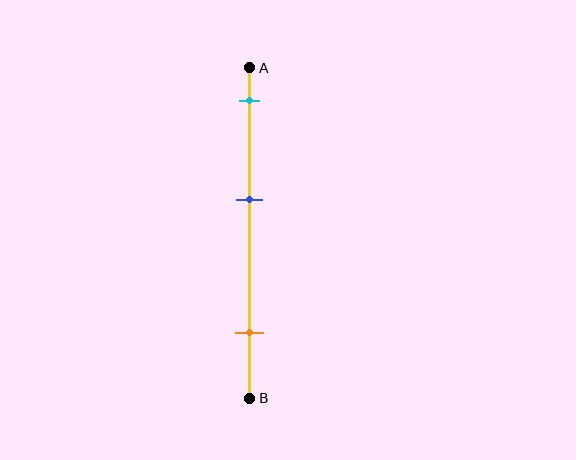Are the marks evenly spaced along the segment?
Yes, the marks are approximately evenly spaced.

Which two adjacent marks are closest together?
The cyan and blue marks are the closest adjacent pair.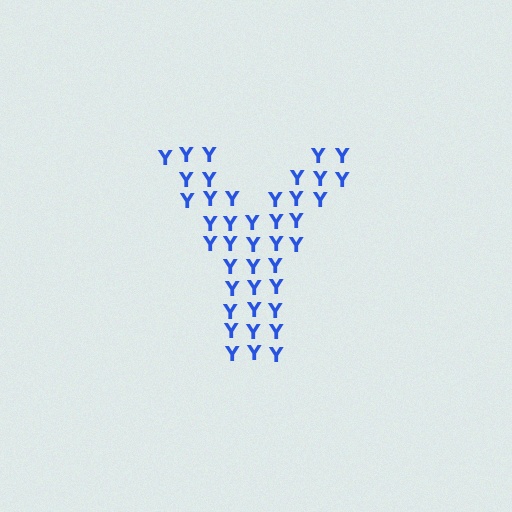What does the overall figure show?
The overall figure shows the letter Y.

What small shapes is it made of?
It is made of small letter Y's.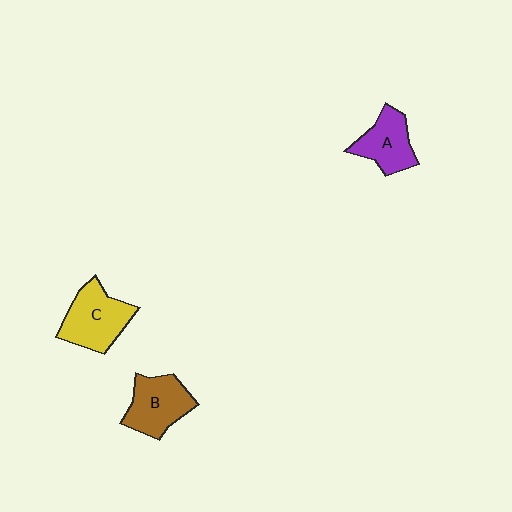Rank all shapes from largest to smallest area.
From largest to smallest: C (yellow), B (brown), A (purple).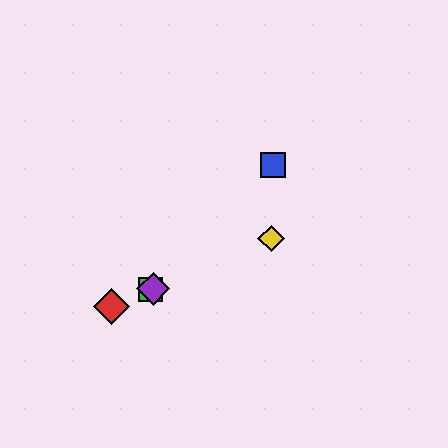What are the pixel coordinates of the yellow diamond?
The yellow diamond is at (271, 239).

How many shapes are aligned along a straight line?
4 shapes (the red diamond, the green square, the yellow diamond, the purple diamond) are aligned along a straight line.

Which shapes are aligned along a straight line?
The red diamond, the green square, the yellow diamond, the purple diamond are aligned along a straight line.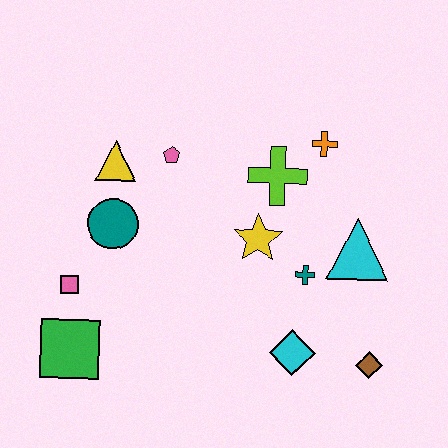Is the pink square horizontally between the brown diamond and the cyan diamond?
No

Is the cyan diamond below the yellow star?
Yes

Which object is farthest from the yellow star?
The green square is farthest from the yellow star.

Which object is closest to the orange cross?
The lime cross is closest to the orange cross.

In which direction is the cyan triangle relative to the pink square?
The cyan triangle is to the right of the pink square.